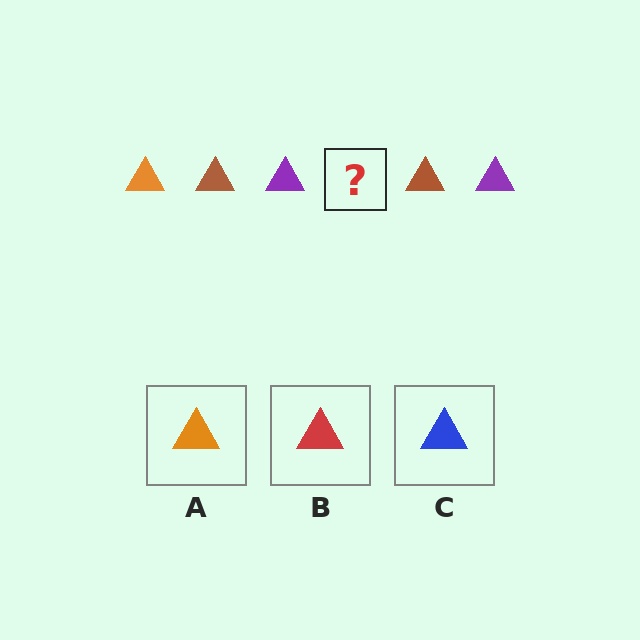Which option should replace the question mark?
Option A.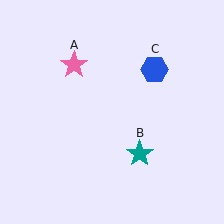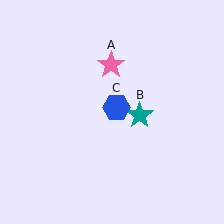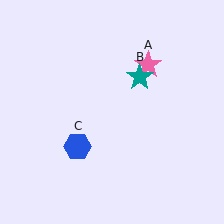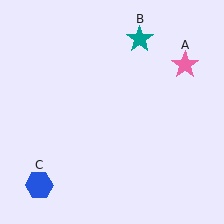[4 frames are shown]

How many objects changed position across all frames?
3 objects changed position: pink star (object A), teal star (object B), blue hexagon (object C).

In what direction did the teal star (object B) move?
The teal star (object B) moved up.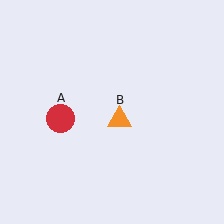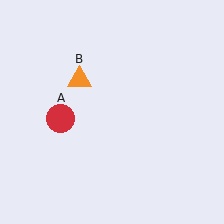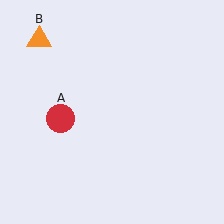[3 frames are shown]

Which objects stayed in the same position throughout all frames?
Red circle (object A) remained stationary.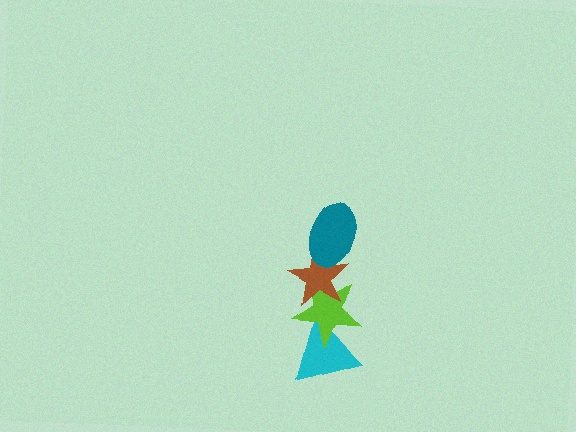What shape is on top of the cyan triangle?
The lime star is on top of the cyan triangle.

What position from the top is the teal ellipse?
The teal ellipse is 1st from the top.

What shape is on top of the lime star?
The brown star is on top of the lime star.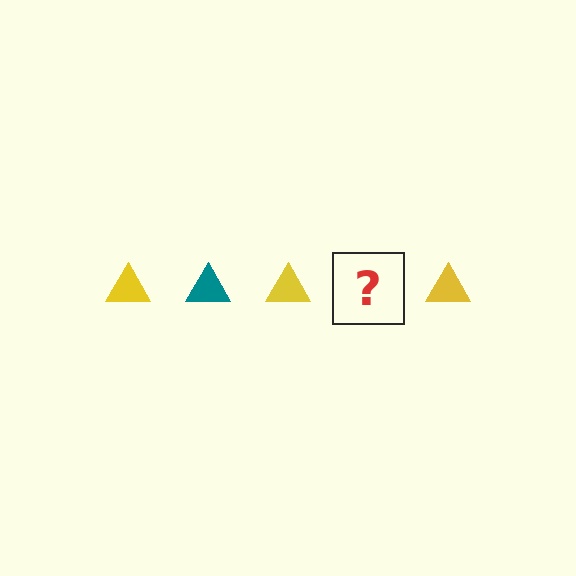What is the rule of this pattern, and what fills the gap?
The rule is that the pattern cycles through yellow, teal triangles. The gap should be filled with a teal triangle.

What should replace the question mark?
The question mark should be replaced with a teal triangle.